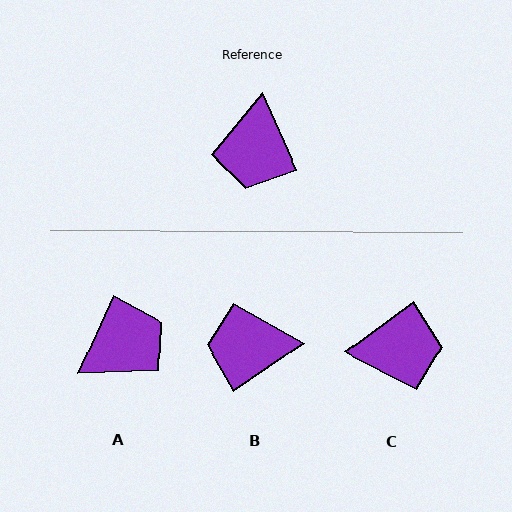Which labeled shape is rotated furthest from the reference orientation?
A, about 132 degrees away.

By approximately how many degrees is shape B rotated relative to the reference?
Approximately 80 degrees clockwise.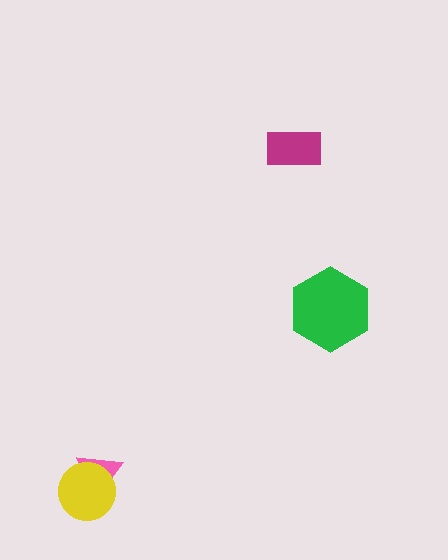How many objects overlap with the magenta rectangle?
0 objects overlap with the magenta rectangle.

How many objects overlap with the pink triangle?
1 object overlaps with the pink triangle.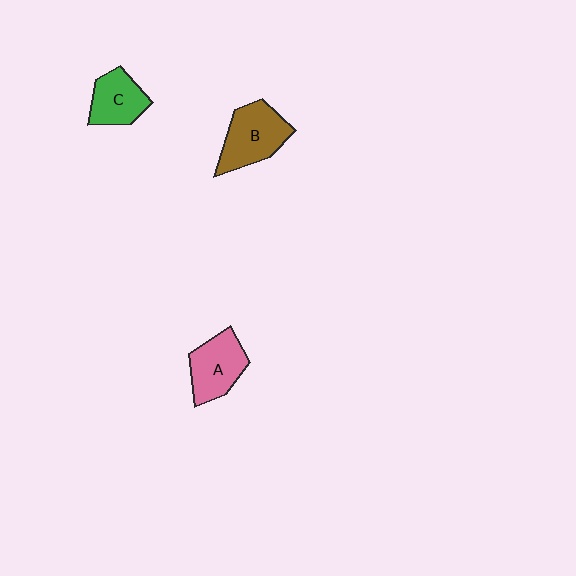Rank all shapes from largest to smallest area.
From largest to smallest: B (brown), A (pink), C (green).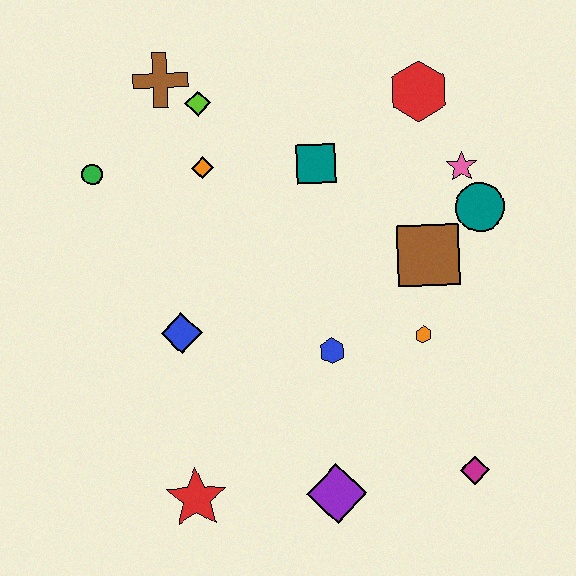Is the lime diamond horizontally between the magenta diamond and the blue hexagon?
No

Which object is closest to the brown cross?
The lime diamond is closest to the brown cross.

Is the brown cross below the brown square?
No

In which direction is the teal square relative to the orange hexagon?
The teal square is above the orange hexagon.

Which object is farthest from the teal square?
The red star is farthest from the teal square.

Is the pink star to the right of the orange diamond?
Yes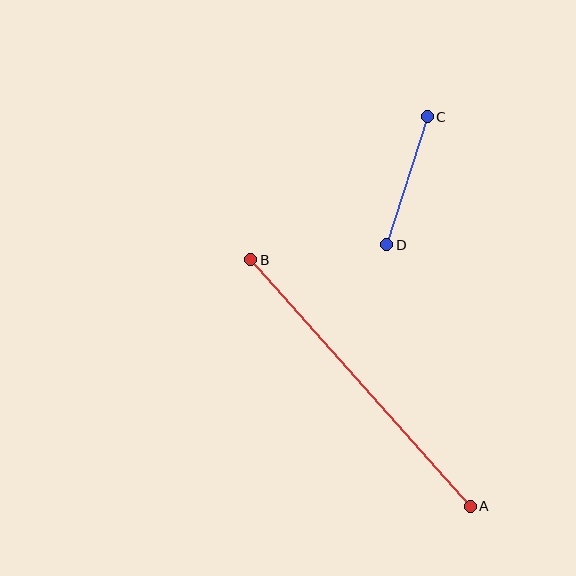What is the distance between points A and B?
The distance is approximately 330 pixels.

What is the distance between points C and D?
The distance is approximately 134 pixels.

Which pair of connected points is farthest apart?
Points A and B are farthest apart.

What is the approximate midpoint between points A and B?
The midpoint is at approximately (360, 383) pixels.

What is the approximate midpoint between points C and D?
The midpoint is at approximately (407, 181) pixels.